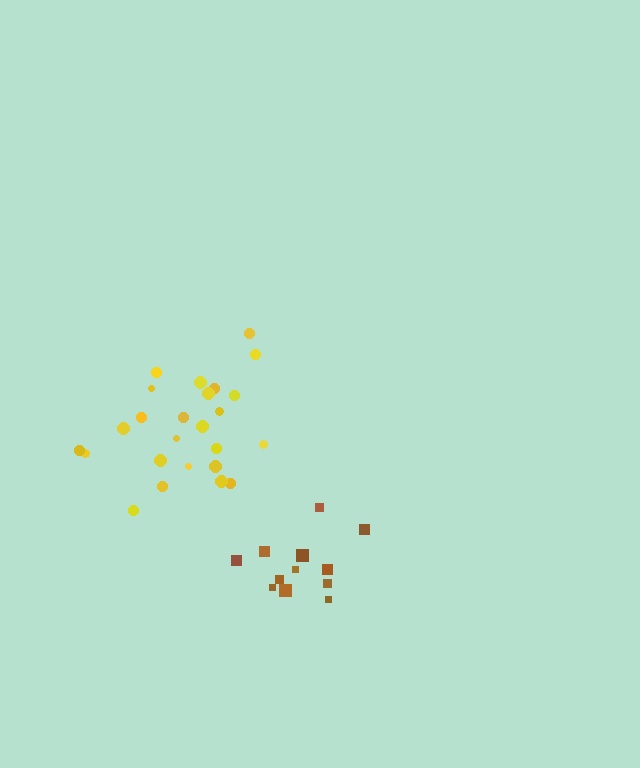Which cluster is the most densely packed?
Brown.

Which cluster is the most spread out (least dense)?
Yellow.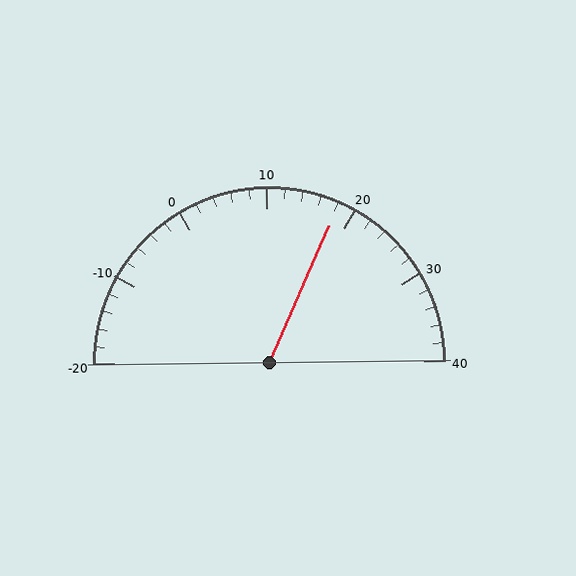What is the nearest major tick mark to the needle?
The nearest major tick mark is 20.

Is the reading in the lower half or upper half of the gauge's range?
The reading is in the upper half of the range (-20 to 40).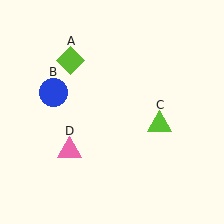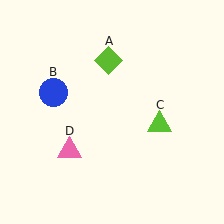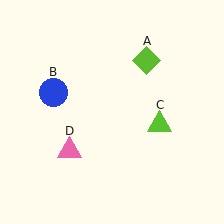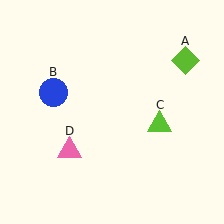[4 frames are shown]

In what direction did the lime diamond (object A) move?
The lime diamond (object A) moved right.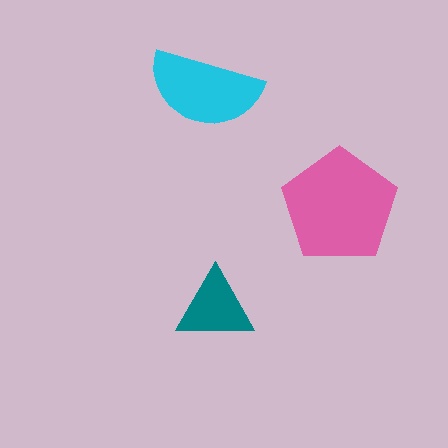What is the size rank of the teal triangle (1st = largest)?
3rd.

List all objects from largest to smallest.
The pink pentagon, the cyan semicircle, the teal triangle.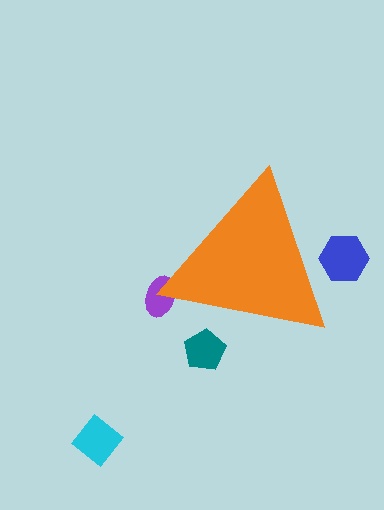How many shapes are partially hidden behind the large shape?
3 shapes are partially hidden.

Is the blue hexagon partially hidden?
Yes, the blue hexagon is partially hidden behind the orange triangle.